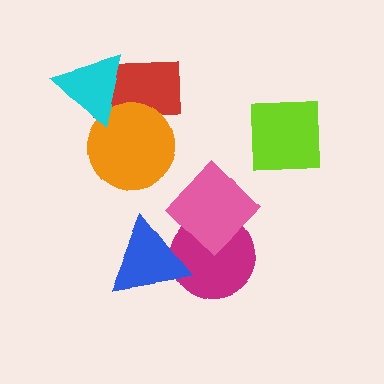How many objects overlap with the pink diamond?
2 objects overlap with the pink diamond.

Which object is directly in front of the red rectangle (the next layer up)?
The orange circle is directly in front of the red rectangle.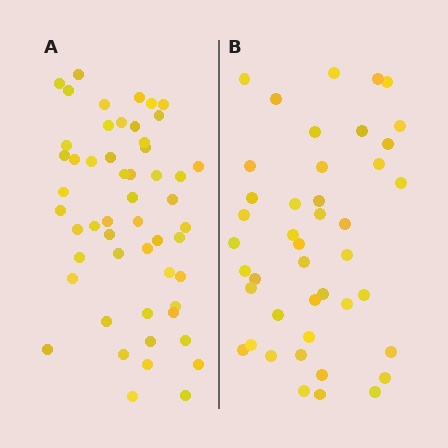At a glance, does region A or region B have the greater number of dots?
Region A (the left region) has more dots.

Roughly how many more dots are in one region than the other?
Region A has roughly 10 or so more dots than region B.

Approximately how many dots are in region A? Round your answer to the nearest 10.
About 50 dots. (The exact count is 53, which rounds to 50.)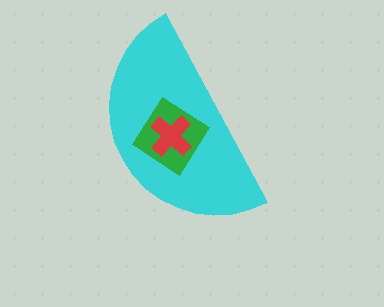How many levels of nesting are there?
3.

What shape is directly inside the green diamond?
The red cross.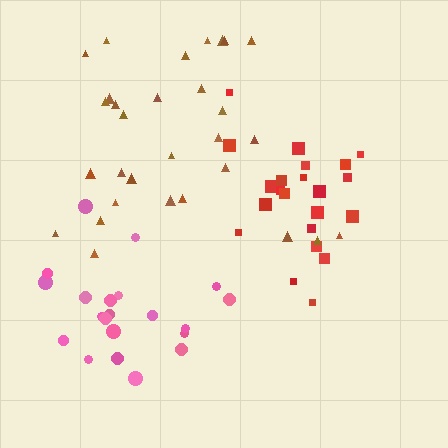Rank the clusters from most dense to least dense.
pink, red, brown.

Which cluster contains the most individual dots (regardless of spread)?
Brown (30).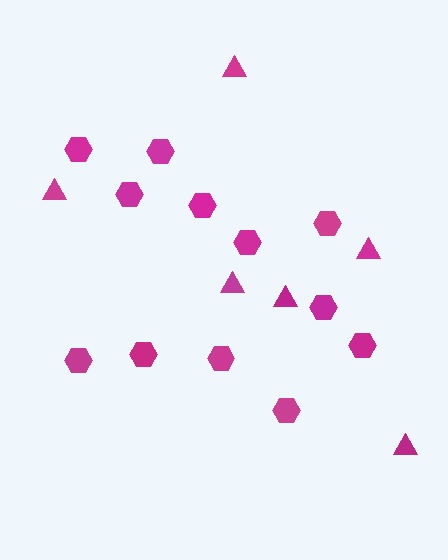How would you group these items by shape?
There are 2 groups: one group of triangles (6) and one group of hexagons (12).